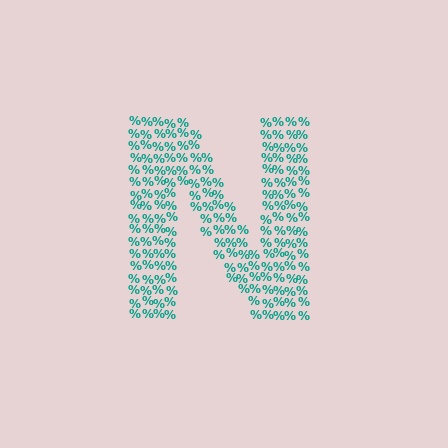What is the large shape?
The large shape is the letter N.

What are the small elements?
The small elements are percent signs.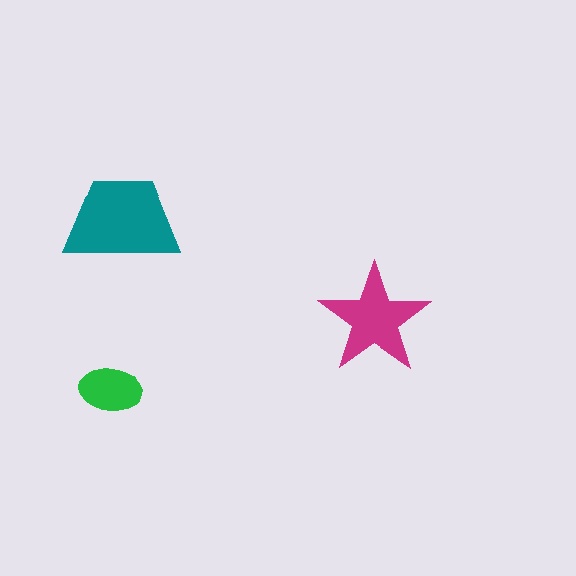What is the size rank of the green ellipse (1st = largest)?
3rd.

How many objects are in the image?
There are 3 objects in the image.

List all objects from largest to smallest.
The teal trapezoid, the magenta star, the green ellipse.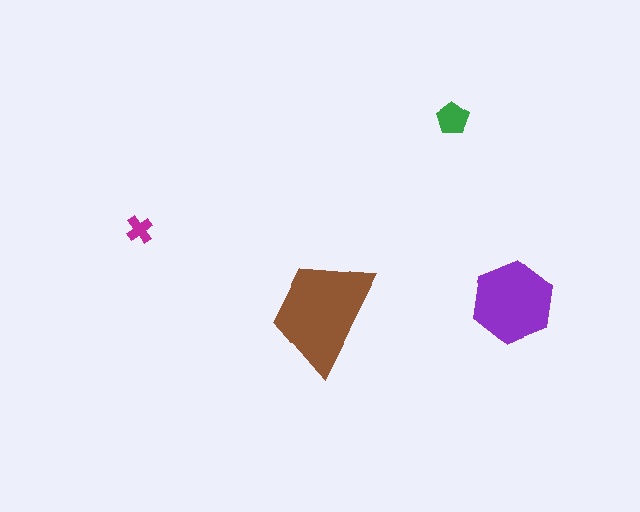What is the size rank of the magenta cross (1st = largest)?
4th.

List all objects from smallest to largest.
The magenta cross, the green pentagon, the purple hexagon, the brown trapezoid.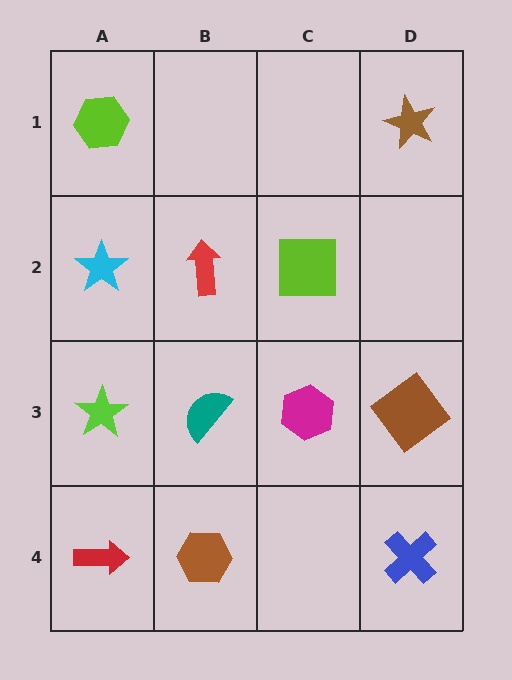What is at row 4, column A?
A red arrow.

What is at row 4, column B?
A brown hexagon.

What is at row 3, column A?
A lime star.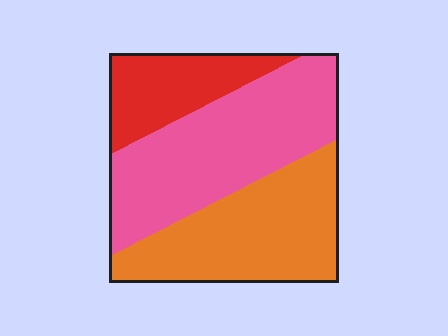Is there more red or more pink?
Pink.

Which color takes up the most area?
Pink, at roughly 45%.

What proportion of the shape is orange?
Orange covers around 35% of the shape.